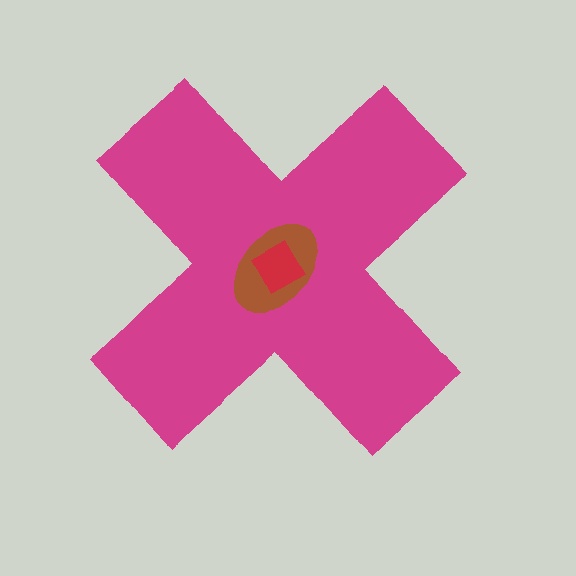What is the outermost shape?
The magenta cross.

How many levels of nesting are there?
3.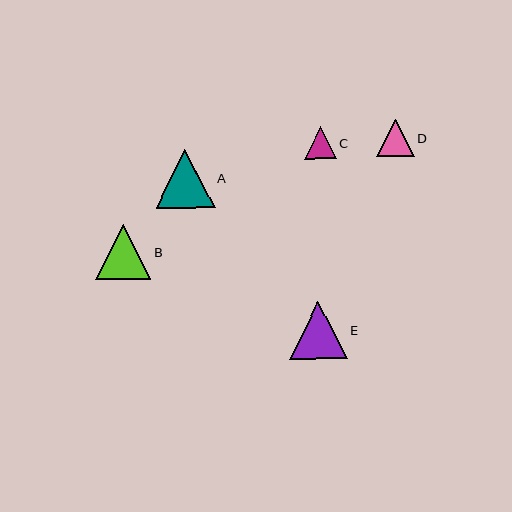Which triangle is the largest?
Triangle A is the largest with a size of approximately 59 pixels.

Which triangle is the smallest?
Triangle C is the smallest with a size of approximately 32 pixels.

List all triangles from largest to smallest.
From largest to smallest: A, E, B, D, C.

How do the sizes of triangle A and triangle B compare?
Triangle A and triangle B are approximately the same size.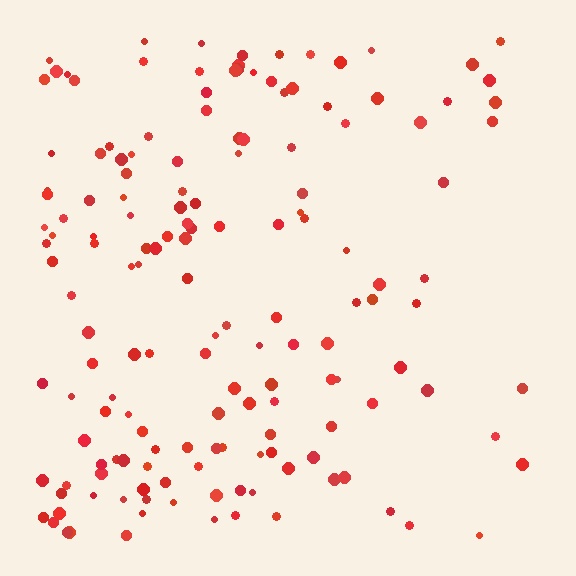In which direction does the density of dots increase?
From right to left, with the left side densest.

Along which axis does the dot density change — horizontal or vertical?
Horizontal.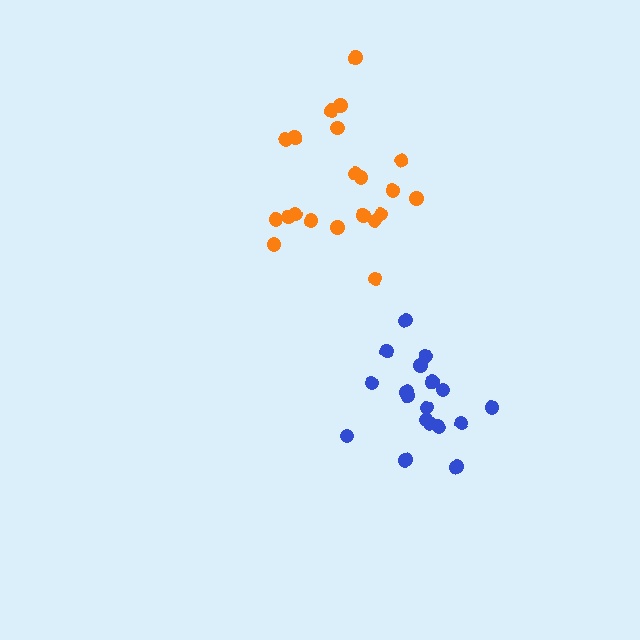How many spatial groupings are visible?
There are 2 spatial groupings.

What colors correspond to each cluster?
The clusters are colored: orange, blue.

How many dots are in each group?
Group 1: 21 dots, Group 2: 18 dots (39 total).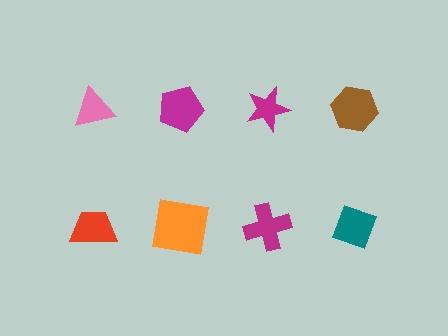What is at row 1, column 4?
A brown hexagon.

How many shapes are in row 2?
4 shapes.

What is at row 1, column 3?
A magenta star.